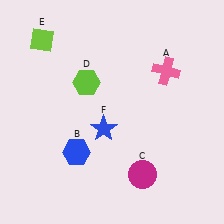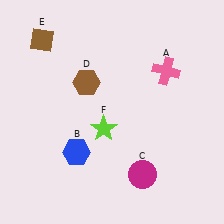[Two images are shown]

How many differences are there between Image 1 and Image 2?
There are 3 differences between the two images.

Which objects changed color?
D changed from lime to brown. E changed from lime to brown. F changed from blue to lime.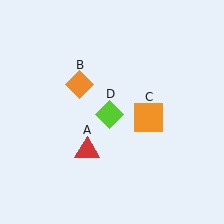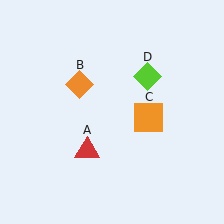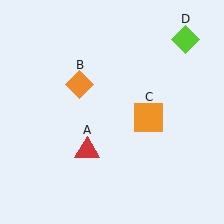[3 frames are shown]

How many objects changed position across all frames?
1 object changed position: lime diamond (object D).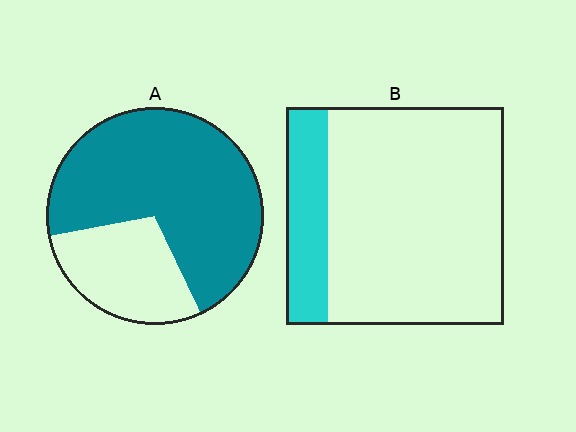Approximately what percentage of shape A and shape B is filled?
A is approximately 70% and B is approximately 20%.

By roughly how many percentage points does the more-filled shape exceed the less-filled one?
By roughly 50 percentage points (A over B).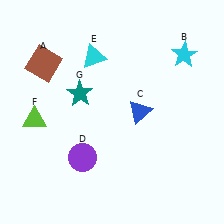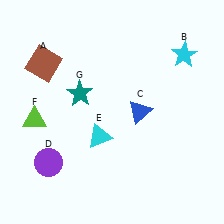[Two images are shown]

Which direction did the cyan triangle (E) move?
The cyan triangle (E) moved down.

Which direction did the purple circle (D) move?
The purple circle (D) moved left.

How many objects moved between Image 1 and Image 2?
2 objects moved between the two images.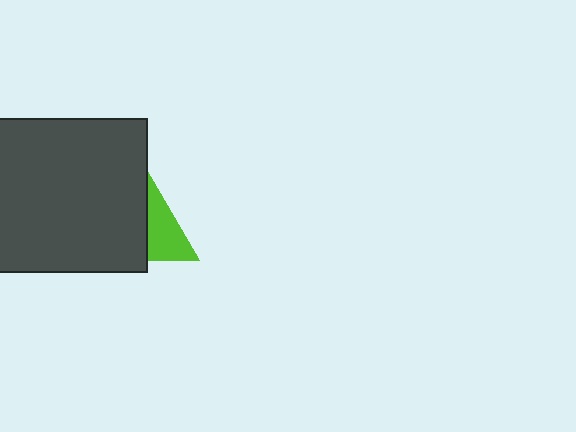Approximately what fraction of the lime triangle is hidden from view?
Roughly 62% of the lime triangle is hidden behind the dark gray square.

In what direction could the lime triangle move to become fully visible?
The lime triangle could move right. That would shift it out from behind the dark gray square entirely.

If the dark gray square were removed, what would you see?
You would see the complete lime triangle.